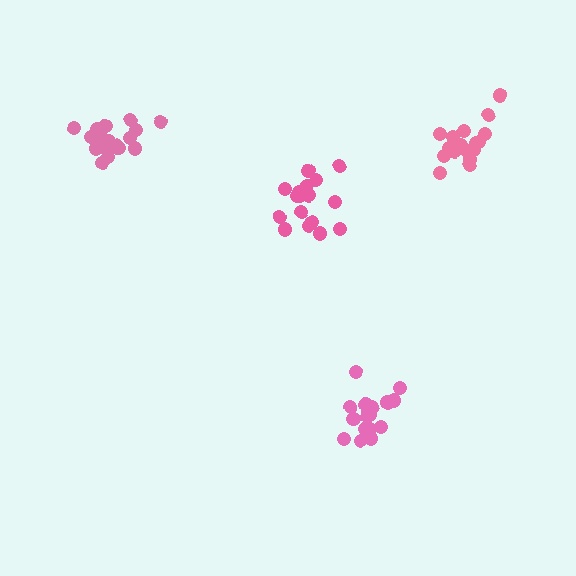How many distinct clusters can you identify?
There are 4 distinct clusters.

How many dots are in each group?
Group 1: 18 dots, Group 2: 18 dots, Group 3: 18 dots, Group 4: 18 dots (72 total).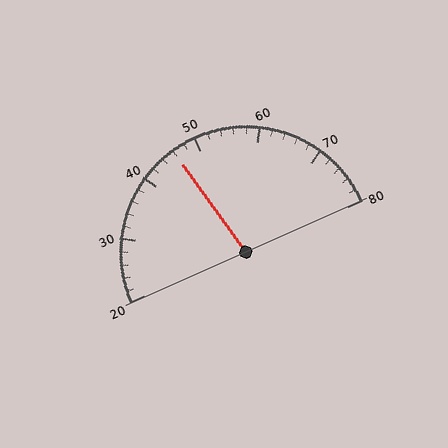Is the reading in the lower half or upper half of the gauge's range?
The reading is in the lower half of the range (20 to 80).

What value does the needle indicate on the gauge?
The needle indicates approximately 46.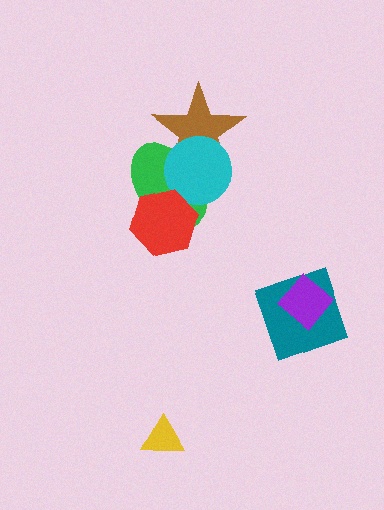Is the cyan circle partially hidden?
Yes, it is partially covered by another shape.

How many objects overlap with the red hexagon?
2 objects overlap with the red hexagon.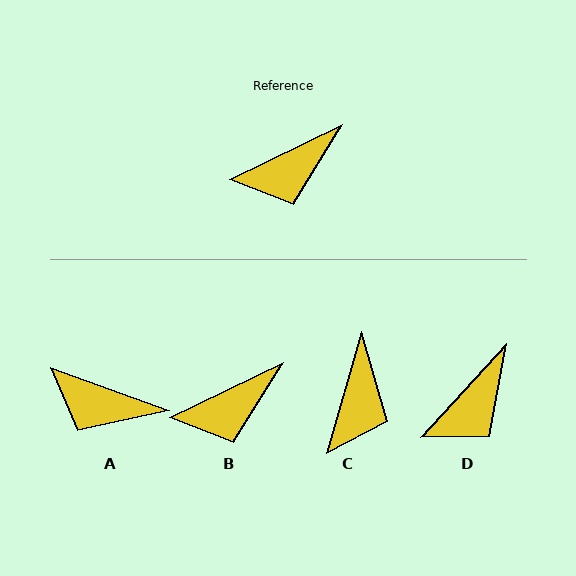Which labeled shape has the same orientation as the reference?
B.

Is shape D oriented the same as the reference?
No, it is off by about 22 degrees.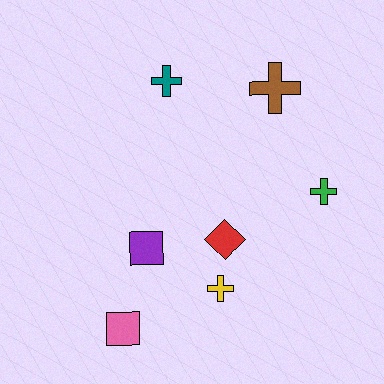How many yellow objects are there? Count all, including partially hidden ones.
There is 1 yellow object.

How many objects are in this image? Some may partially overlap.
There are 7 objects.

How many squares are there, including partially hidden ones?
There are 2 squares.